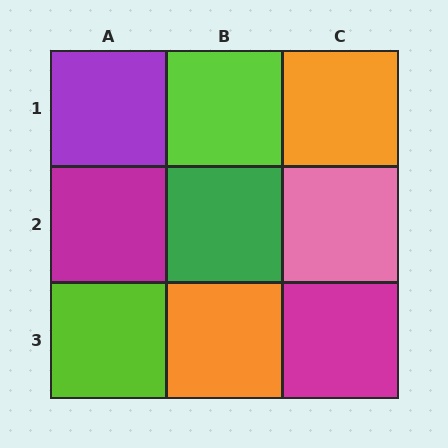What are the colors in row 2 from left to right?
Magenta, green, pink.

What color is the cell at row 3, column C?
Magenta.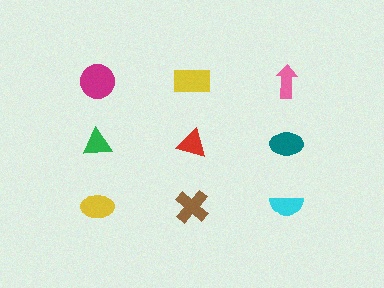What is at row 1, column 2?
A yellow rectangle.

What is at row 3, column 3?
A cyan semicircle.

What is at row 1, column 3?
A pink arrow.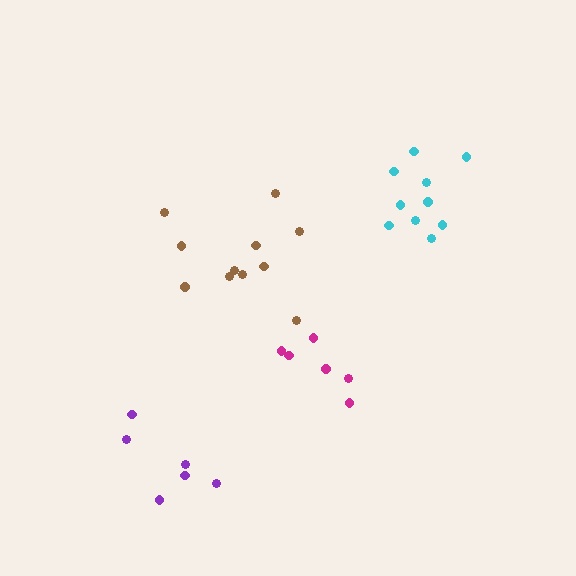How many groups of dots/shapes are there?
There are 4 groups.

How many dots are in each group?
Group 1: 6 dots, Group 2: 11 dots, Group 3: 10 dots, Group 4: 6 dots (33 total).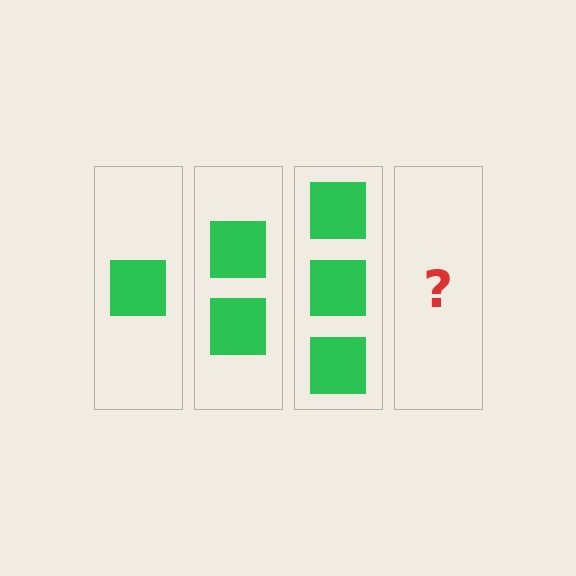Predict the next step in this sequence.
The next step is 4 squares.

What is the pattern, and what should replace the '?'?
The pattern is that each step adds one more square. The '?' should be 4 squares.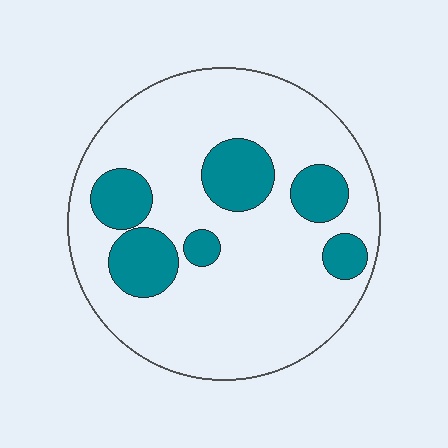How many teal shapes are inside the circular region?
6.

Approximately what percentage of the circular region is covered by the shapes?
Approximately 20%.